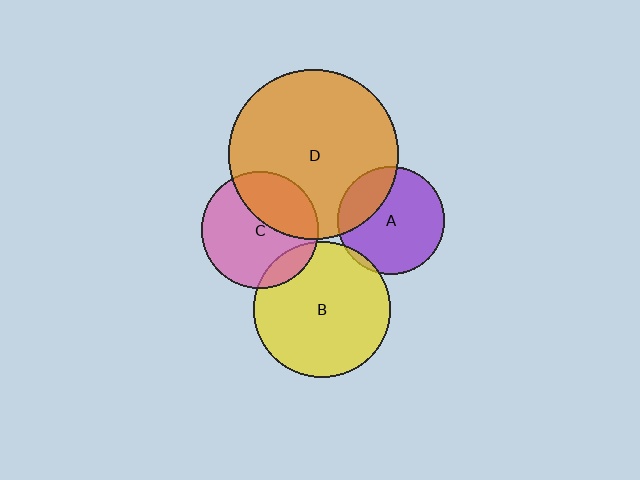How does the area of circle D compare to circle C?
Approximately 2.1 times.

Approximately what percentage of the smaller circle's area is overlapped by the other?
Approximately 35%.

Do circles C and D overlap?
Yes.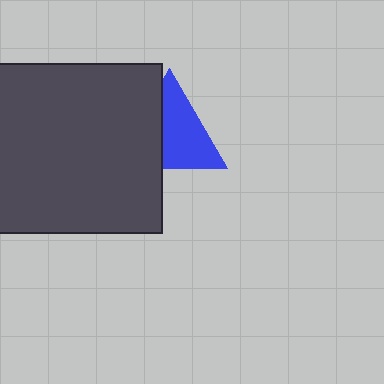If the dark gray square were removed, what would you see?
You would see the complete blue triangle.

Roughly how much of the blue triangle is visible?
About half of it is visible (roughly 60%).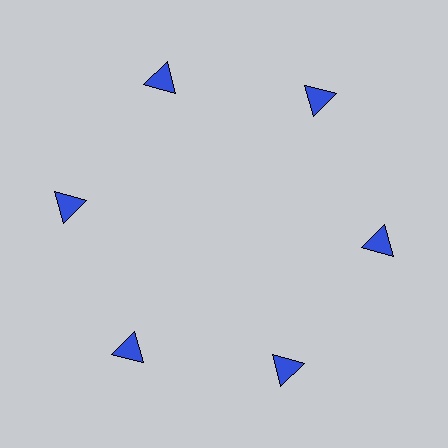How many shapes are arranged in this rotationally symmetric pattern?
There are 6 shapes, arranged in 6 groups of 1.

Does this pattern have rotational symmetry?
Yes, this pattern has 6-fold rotational symmetry. It looks the same after rotating 60 degrees around the center.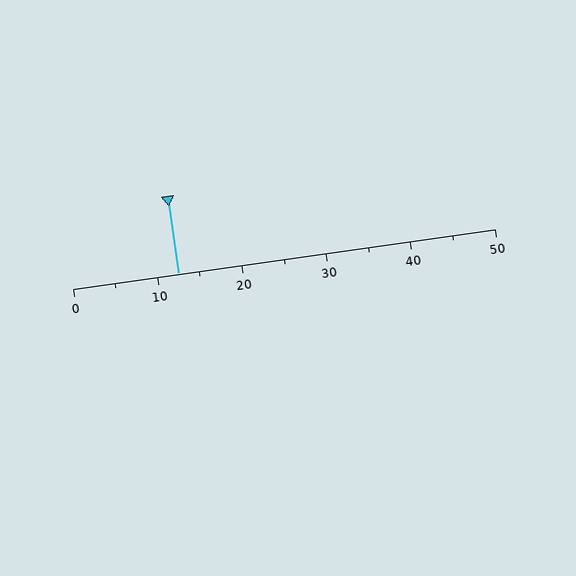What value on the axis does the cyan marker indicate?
The marker indicates approximately 12.5.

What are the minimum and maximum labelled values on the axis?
The axis runs from 0 to 50.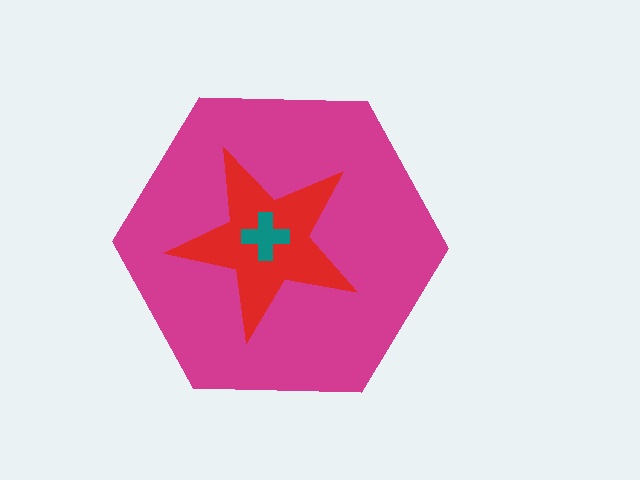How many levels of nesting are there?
3.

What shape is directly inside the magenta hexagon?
The red star.